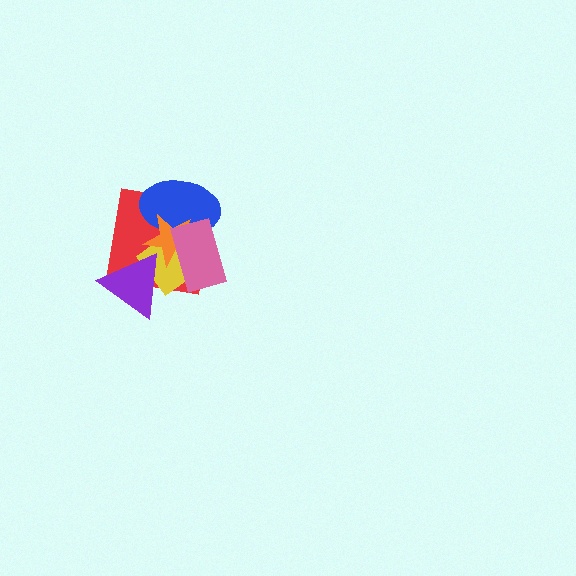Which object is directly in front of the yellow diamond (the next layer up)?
The purple triangle is directly in front of the yellow diamond.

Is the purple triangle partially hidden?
Yes, it is partially covered by another shape.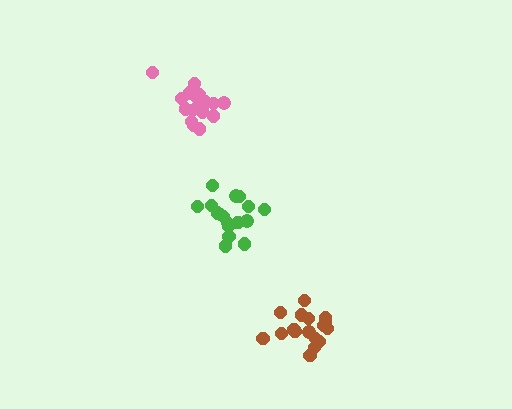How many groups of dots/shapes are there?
There are 3 groups.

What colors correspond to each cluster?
The clusters are colored: green, brown, pink.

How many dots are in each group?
Group 1: 17 dots, Group 2: 17 dots, Group 3: 19 dots (53 total).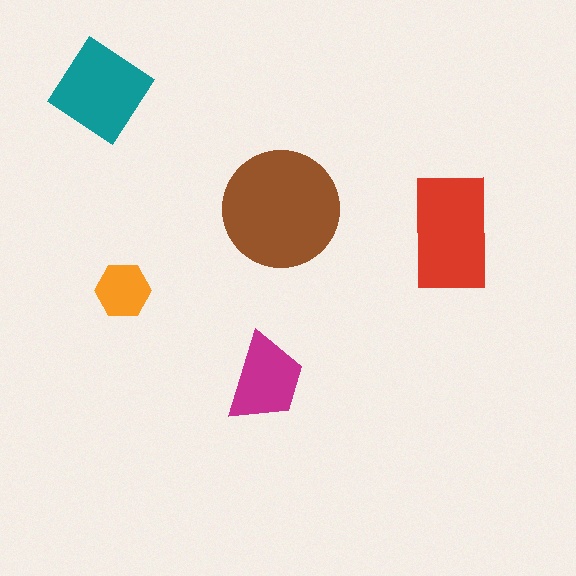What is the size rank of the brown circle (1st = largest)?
1st.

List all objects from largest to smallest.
The brown circle, the red rectangle, the teal diamond, the magenta trapezoid, the orange hexagon.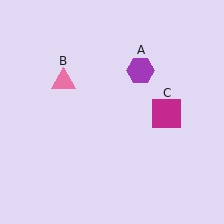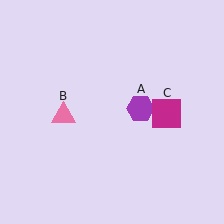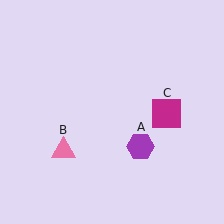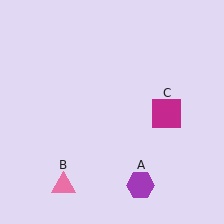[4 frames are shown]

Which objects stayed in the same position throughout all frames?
Magenta square (object C) remained stationary.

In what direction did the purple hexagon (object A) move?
The purple hexagon (object A) moved down.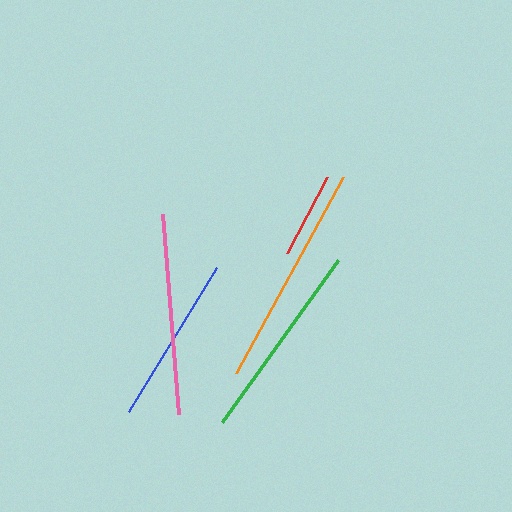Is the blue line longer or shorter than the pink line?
The pink line is longer than the blue line.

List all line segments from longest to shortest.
From longest to shortest: orange, pink, green, blue, red.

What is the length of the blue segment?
The blue segment is approximately 169 pixels long.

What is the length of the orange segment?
The orange segment is approximately 224 pixels long.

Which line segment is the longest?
The orange line is the longest at approximately 224 pixels.